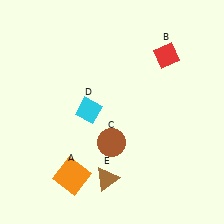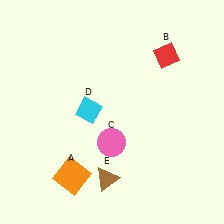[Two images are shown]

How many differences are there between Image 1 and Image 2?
There is 1 difference between the two images.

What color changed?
The circle (C) changed from brown in Image 1 to pink in Image 2.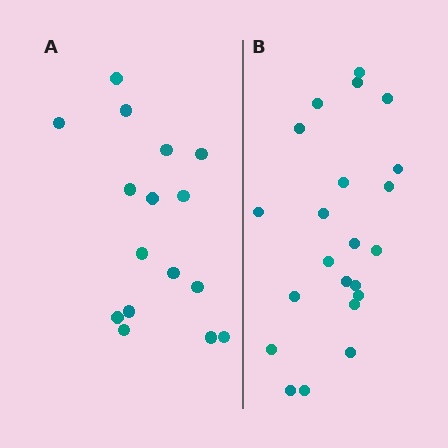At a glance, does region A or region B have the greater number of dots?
Region B (the right region) has more dots.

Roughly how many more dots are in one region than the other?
Region B has about 6 more dots than region A.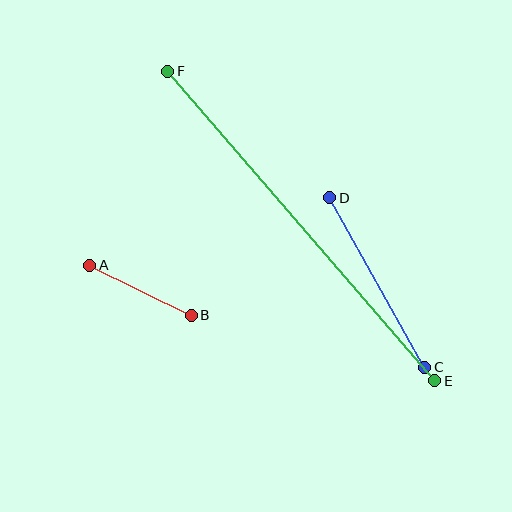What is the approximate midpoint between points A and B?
The midpoint is at approximately (140, 290) pixels.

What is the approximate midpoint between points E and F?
The midpoint is at approximately (301, 226) pixels.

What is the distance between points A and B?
The distance is approximately 113 pixels.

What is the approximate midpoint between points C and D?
The midpoint is at approximately (377, 283) pixels.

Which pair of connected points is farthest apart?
Points E and F are farthest apart.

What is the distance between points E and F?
The distance is approximately 409 pixels.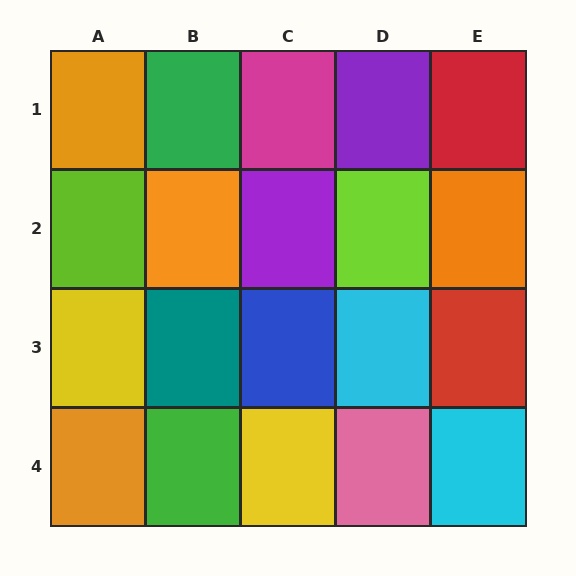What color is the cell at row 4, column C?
Yellow.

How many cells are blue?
1 cell is blue.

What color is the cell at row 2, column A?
Lime.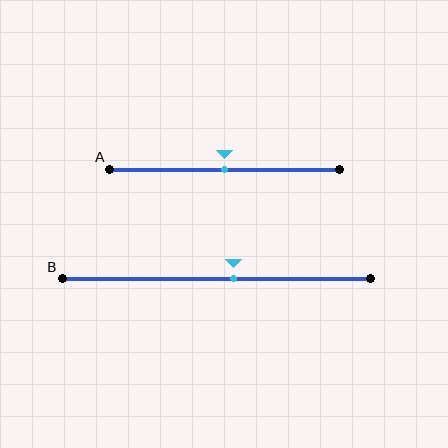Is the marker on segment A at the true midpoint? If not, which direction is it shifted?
Yes, the marker on segment A is at the true midpoint.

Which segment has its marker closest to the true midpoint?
Segment A has its marker closest to the true midpoint.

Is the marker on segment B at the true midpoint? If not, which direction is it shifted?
No, the marker on segment B is shifted to the right by about 6% of the segment length.